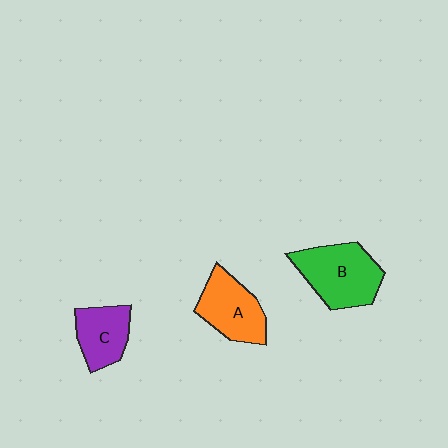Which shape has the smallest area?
Shape C (purple).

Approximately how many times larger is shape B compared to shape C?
Approximately 1.5 times.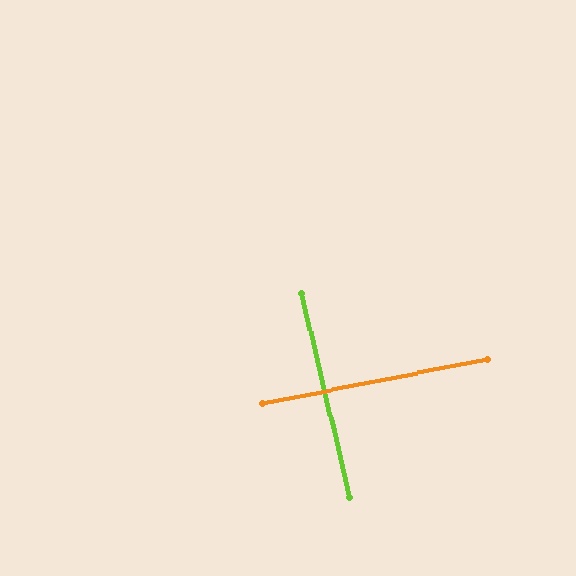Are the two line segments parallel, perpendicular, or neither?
Perpendicular — they meet at approximately 88°.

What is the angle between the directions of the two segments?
Approximately 88 degrees.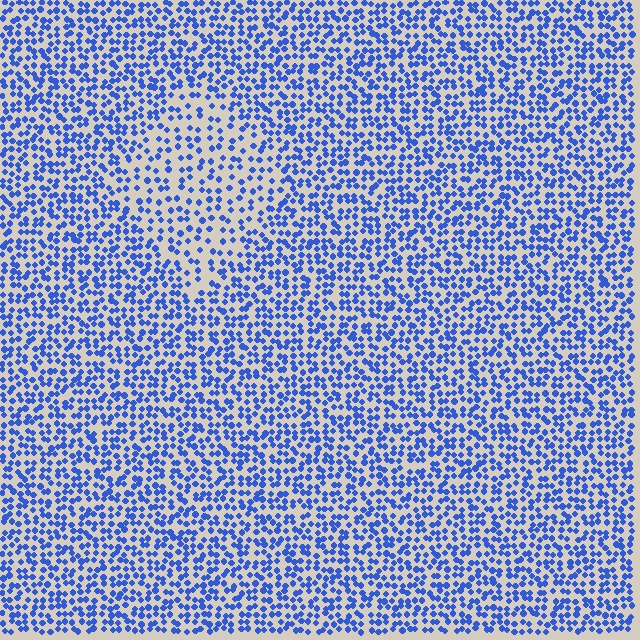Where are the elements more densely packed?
The elements are more densely packed outside the diamond boundary.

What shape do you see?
I see a diamond.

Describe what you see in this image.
The image contains small blue elements arranged at two different densities. A diamond-shaped region is visible where the elements are less densely packed than the surrounding area.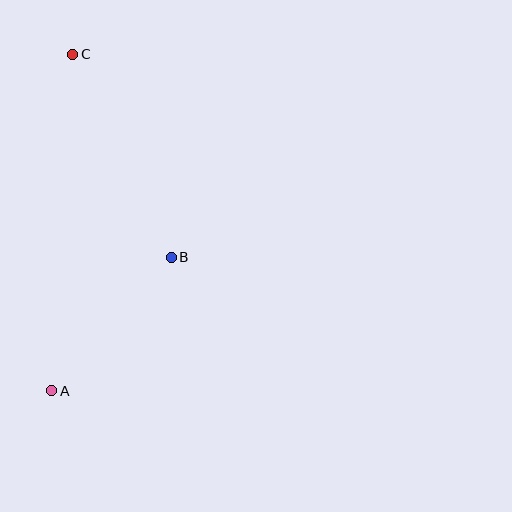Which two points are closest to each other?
Points A and B are closest to each other.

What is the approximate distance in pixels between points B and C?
The distance between B and C is approximately 225 pixels.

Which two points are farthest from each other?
Points A and C are farthest from each other.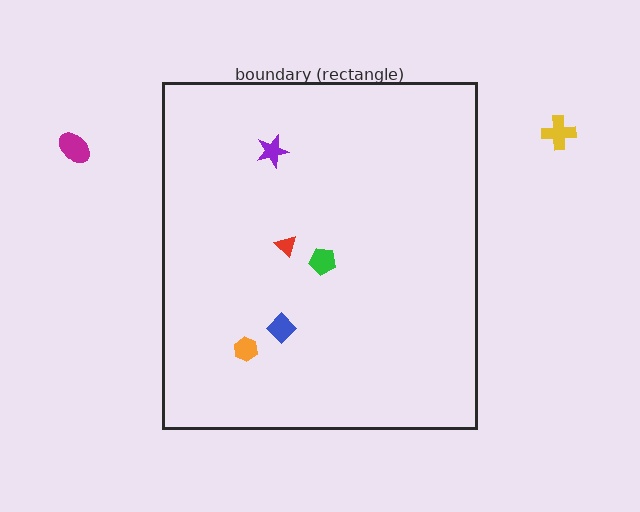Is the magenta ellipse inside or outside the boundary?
Outside.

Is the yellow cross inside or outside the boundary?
Outside.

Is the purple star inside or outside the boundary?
Inside.